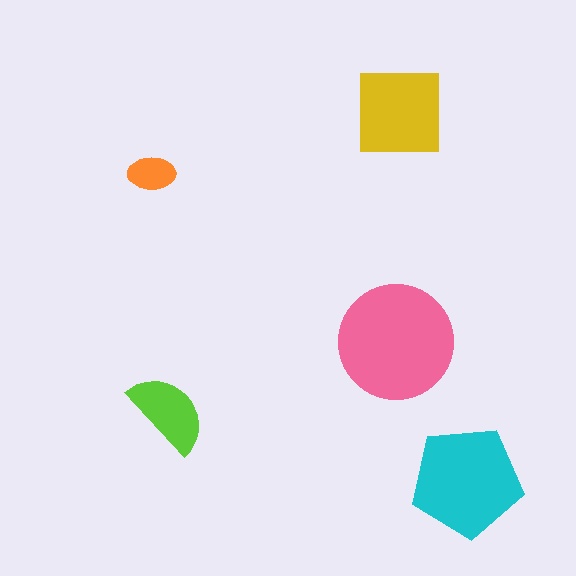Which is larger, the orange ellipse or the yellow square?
The yellow square.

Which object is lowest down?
The cyan pentagon is bottommost.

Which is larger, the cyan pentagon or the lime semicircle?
The cyan pentagon.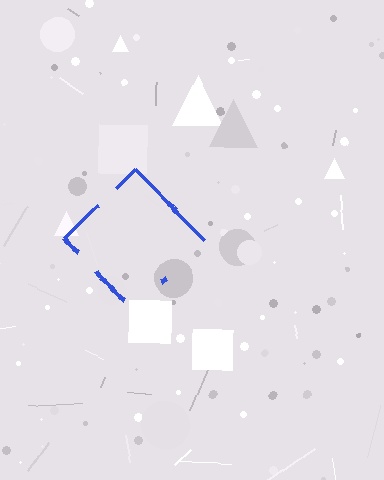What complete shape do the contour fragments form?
The contour fragments form a diamond.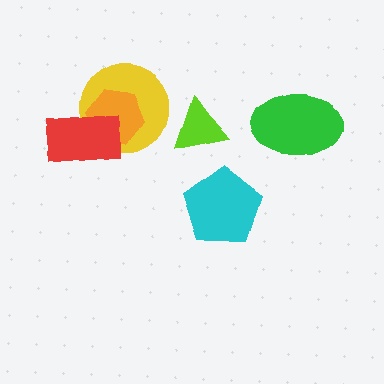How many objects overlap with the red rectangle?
2 objects overlap with the red rectangle.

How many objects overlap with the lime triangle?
0 objects overlap with the lime triangle.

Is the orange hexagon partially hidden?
Yes, it is partially covered by another shape.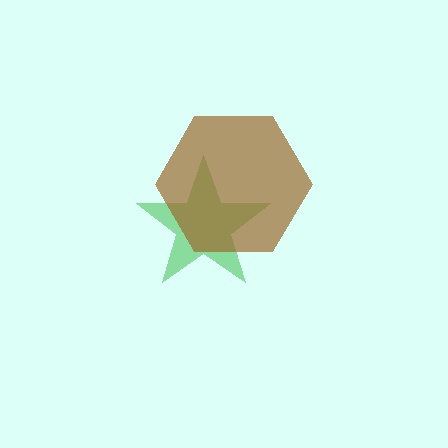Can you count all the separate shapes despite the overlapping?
Yes, there are 2 separate shapes.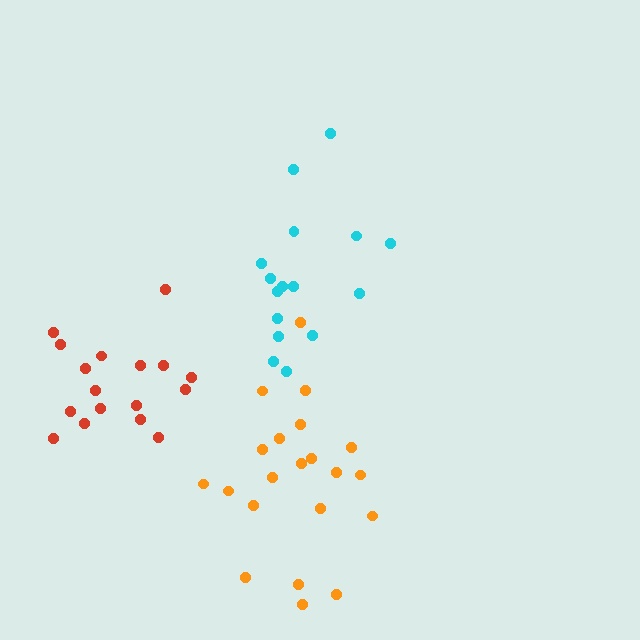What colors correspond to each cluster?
The clusters are colored: orange, cyan, red.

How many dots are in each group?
Group 1: 21 dots, Group 2: 16 dots, Group 3: 17 dots (54 total).